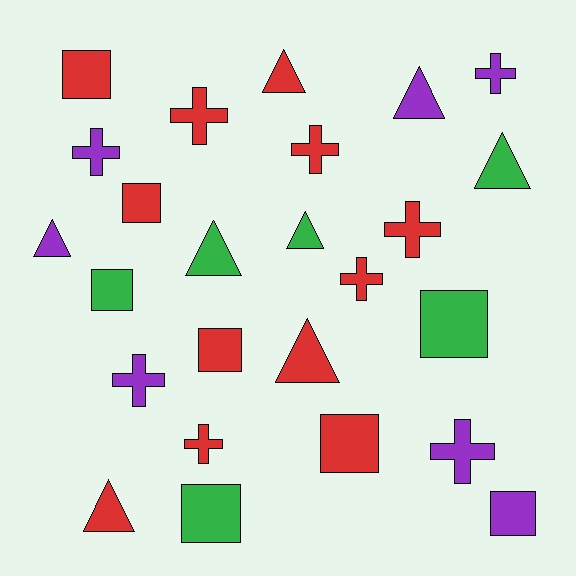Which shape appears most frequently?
Cross, with 9 objects.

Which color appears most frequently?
Red, with 12 objects.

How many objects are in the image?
There are 25 objects.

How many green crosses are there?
There are no green crosses.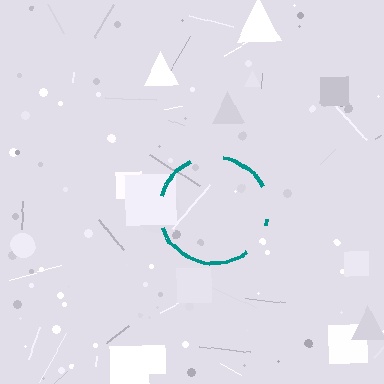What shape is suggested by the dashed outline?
The dashed outline suggests a circle.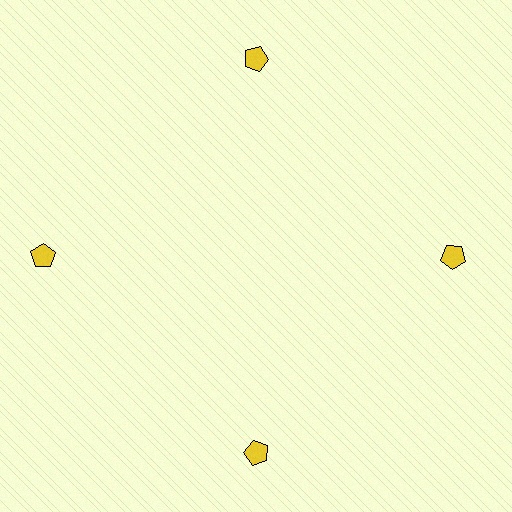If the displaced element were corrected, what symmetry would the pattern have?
It would have 4-fold rotational symmetry — the pattern would map onto itself every 90 degrees.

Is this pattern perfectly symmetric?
No. The 4 yellow pentagons are arranged in a ring, but one element near the 9 o'clock position is pushed outward from the center, breaking the 4-fold rotational symmetry.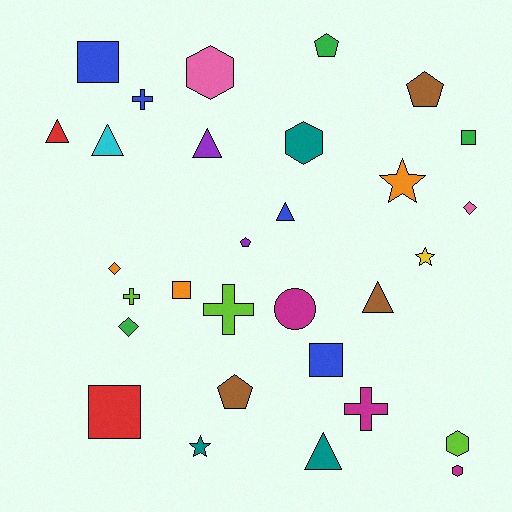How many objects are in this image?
There are 30 objects.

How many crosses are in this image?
There are 4 crosses.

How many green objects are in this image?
There are 3 green objects.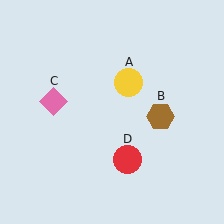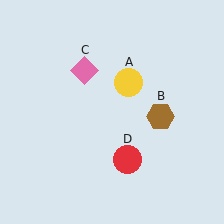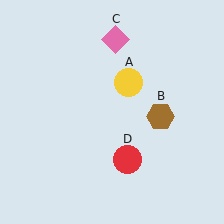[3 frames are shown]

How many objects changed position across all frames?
1 object changed position: pink diamond (object C).